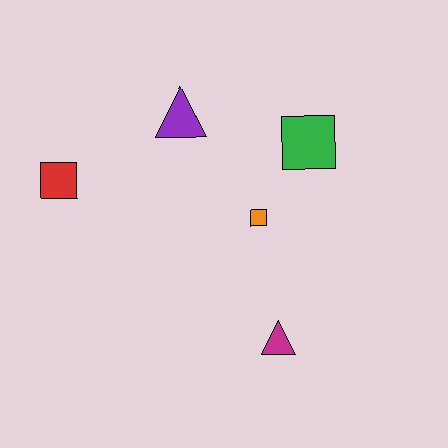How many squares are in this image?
There are 3 squares.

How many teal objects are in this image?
There are no teal objects.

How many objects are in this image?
There are 5 objects.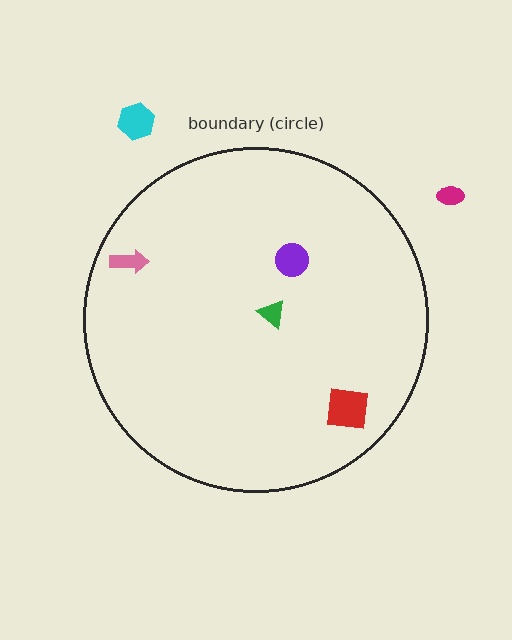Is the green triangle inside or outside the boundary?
Inside.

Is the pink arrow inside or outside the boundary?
Inside.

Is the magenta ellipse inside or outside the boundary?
Outside.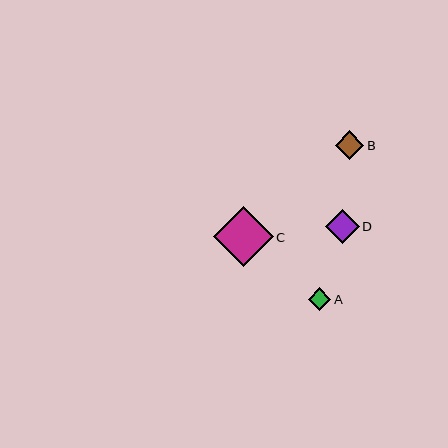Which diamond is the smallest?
Diamond A is the smallest with a size of approximately 23 pixels.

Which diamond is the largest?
Diamond C is the largest with a size of approximately 60 pixels.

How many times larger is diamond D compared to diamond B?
Diamond D is approximately 1.2 times the size of diamond B.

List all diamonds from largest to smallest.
From largest to smallest: C, D, B, A.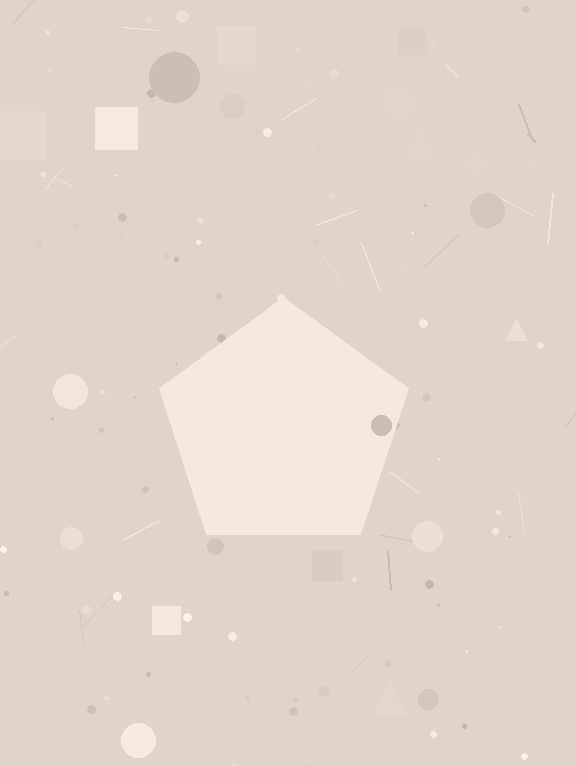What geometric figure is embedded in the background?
A pentagon is embedded in the background.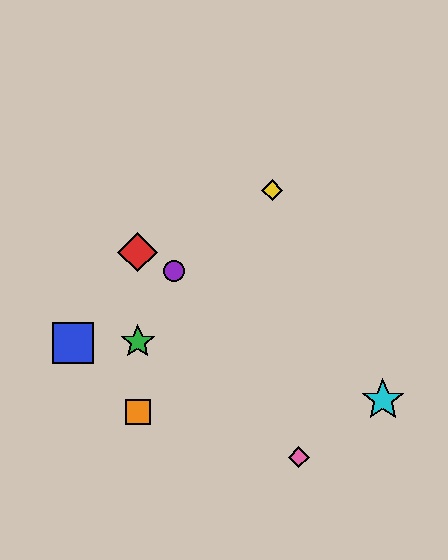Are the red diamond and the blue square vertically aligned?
No, the red diamond is at x≈138 and the blue square is at x≈73.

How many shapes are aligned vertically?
3 shapes (the red diamond, the green star, the orange square) are aligned vertically.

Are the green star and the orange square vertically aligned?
Yes, both are at x≈138.